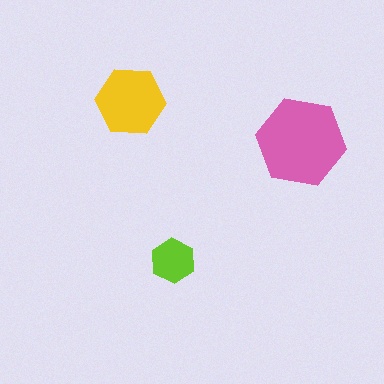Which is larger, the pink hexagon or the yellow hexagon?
The pink one.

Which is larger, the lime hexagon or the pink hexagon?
The pink one.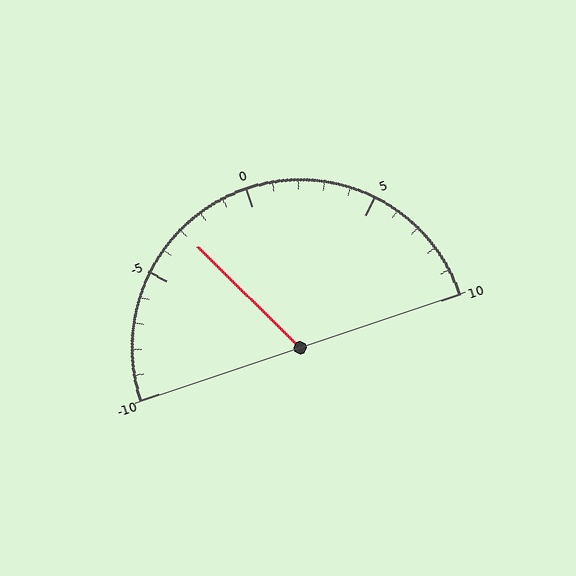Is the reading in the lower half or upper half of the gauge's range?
The reading is in the lower half of the range (-10 to 10).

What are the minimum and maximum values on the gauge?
The gauge ranges from -10 to 10.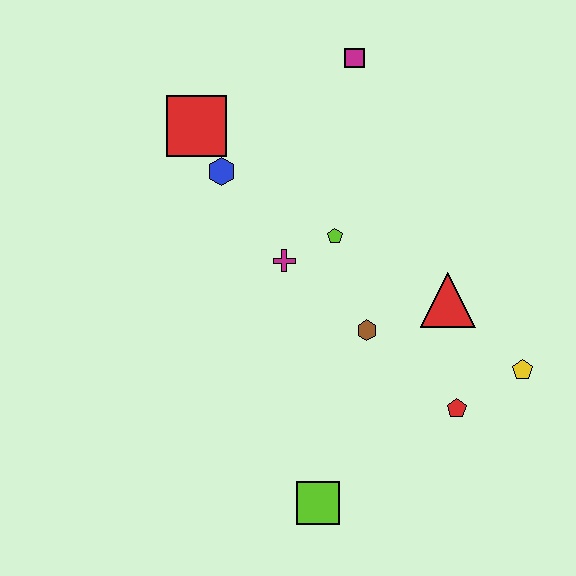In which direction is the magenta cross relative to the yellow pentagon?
The magenta cross is to the left of the yellow pentagon.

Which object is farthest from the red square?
The yellow pentagon is farthest from the red square.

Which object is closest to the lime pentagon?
The magenta cross is closest to the lime pentagon.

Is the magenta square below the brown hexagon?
No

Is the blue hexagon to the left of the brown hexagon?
Yes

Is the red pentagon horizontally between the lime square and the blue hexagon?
No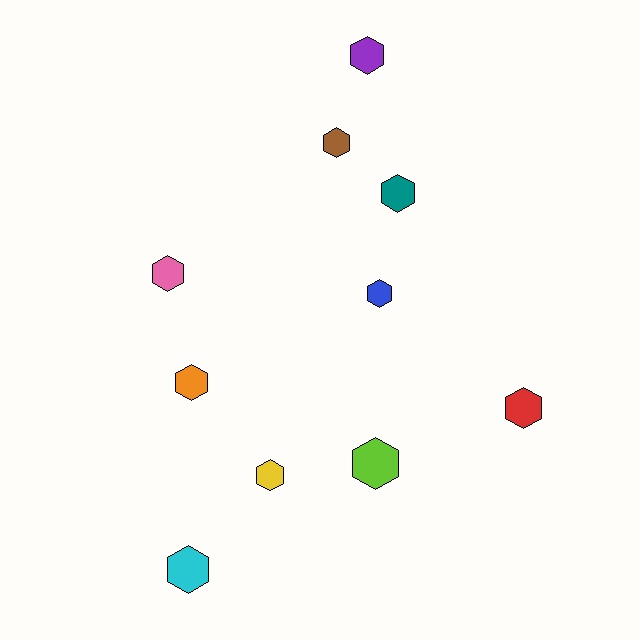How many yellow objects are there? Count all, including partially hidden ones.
There is 1 yellow object.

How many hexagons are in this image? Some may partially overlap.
There are 10 hexagons.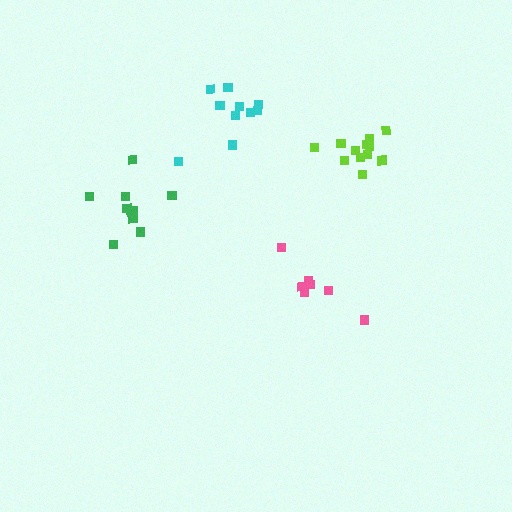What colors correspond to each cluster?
The clusters are colored: green, pink, cyan, lime.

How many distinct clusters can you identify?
There are 4 distinct clusters.